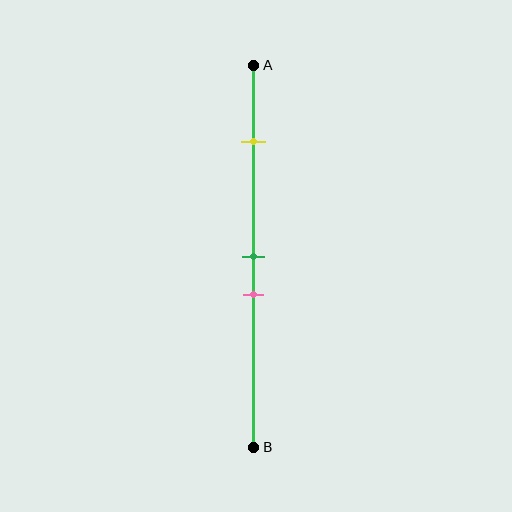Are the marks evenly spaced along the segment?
No, the marks are not evenly spaced.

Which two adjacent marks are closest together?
The green and pink marks are the closest adjacent pair.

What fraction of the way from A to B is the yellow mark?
The yellow mark is approximately 20% (0.2) of the way from A to B.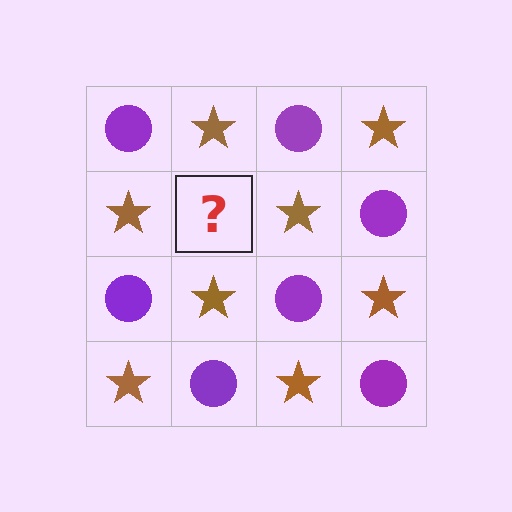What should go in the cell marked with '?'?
The missing cell should contain a purple circle.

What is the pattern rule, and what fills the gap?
The rule is that it alternates purple circle and brown star in a checkerboard pattern. The gap should be filled with a purple circle.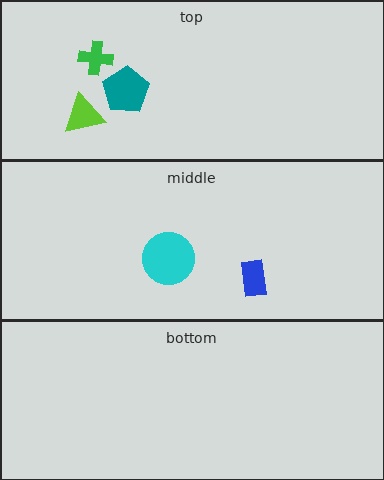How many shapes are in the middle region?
2.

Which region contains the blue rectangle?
The middle region.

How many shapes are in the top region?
3.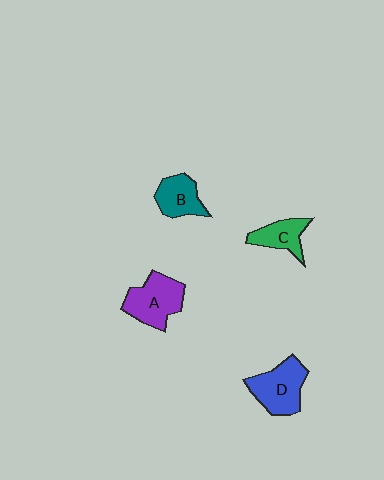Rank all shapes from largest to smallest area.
From largest to smallest: D (blue), A (purple), B (teal), C (green).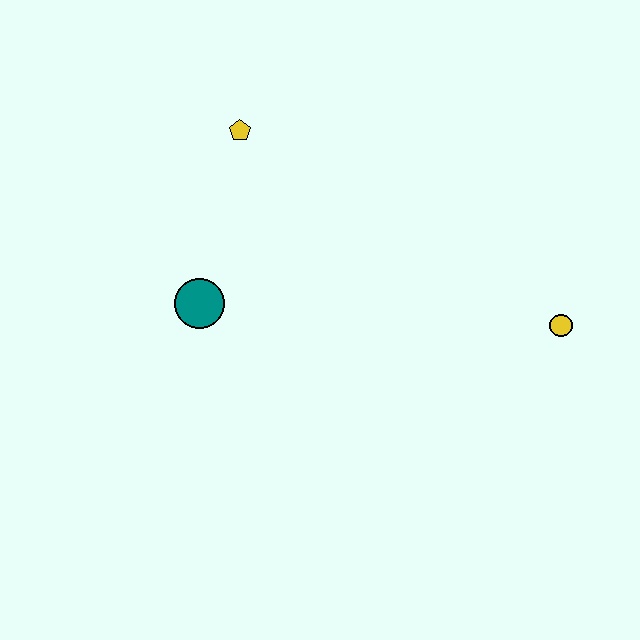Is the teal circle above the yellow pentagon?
No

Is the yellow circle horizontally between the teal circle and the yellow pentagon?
No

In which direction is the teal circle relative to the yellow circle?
The teal circle is to the left of the yellow circle.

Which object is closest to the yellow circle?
The teal circle is closest to the yellow circle.